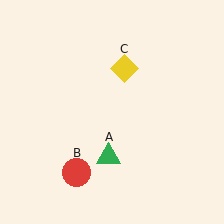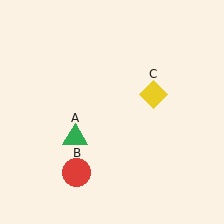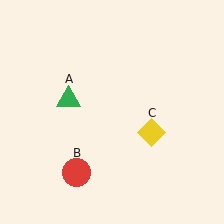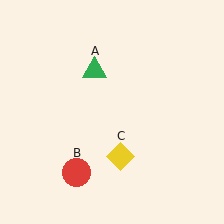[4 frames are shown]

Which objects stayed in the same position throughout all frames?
Red circle (object B) remained stationary.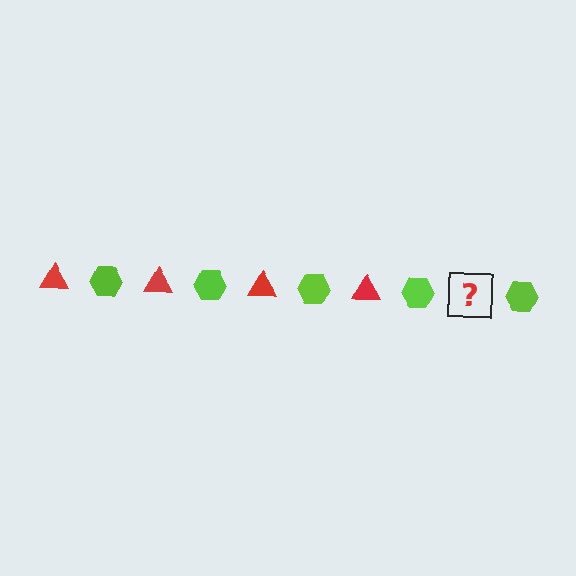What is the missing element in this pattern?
The missing element is a red triangle.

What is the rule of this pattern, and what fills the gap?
The rule is that the pattern alternates between red triangle and lime hexagon. The gap should be filled with a red triangle.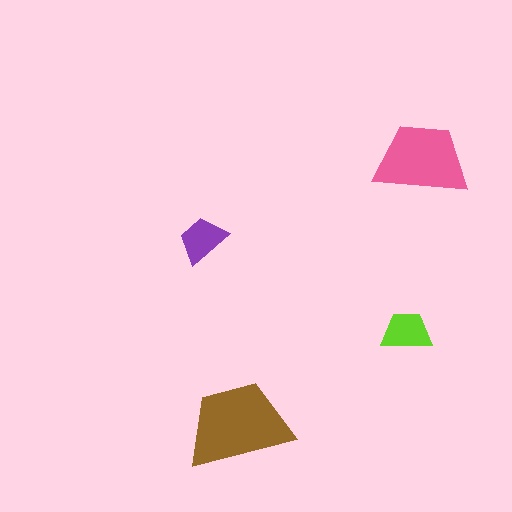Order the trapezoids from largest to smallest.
the brown one, the pink one, the lime one, the purple one.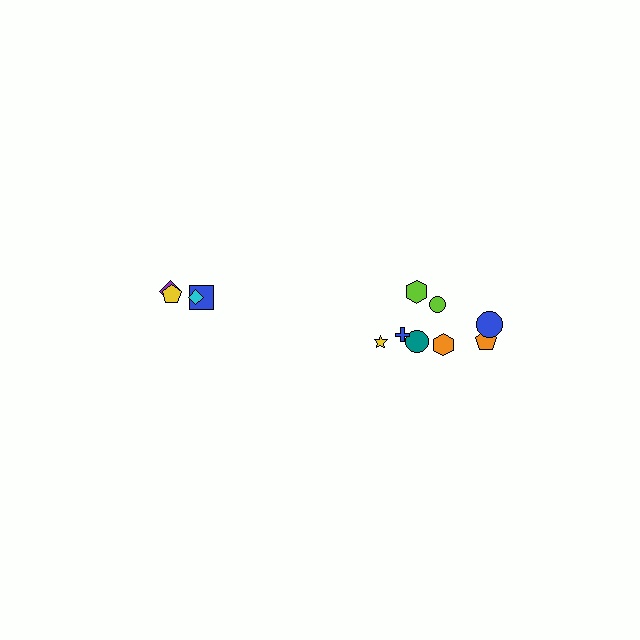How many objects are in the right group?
There are 8 objects.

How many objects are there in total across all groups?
There are 12 objects.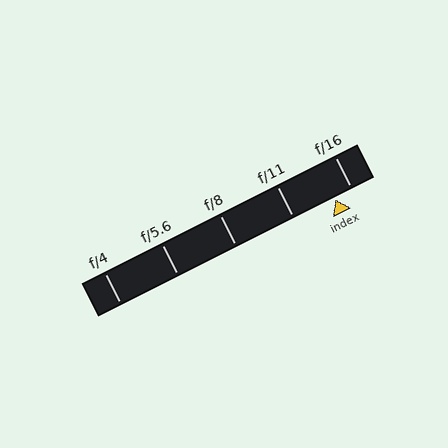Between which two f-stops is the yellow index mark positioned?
The index mark is between f/11 and f/16.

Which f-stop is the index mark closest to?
The index mark is closest to f/16.